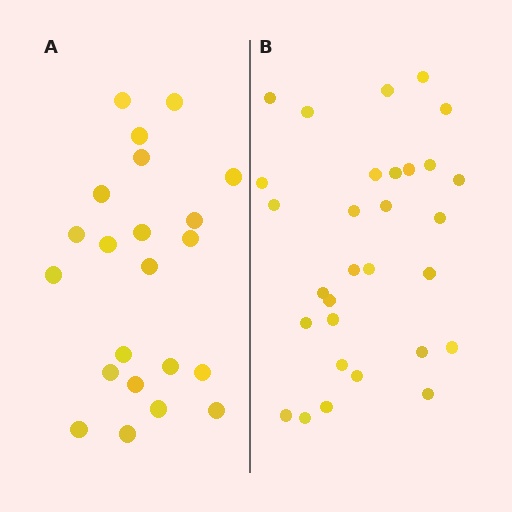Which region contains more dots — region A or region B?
Region B (the right region) has more dots.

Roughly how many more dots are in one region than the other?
Region B has roughly 8 or so more dots than region A.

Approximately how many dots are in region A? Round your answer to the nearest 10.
About 20 dots. (The exact count is 22, which rounds to 20.)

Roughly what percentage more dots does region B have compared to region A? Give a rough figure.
About 35% more.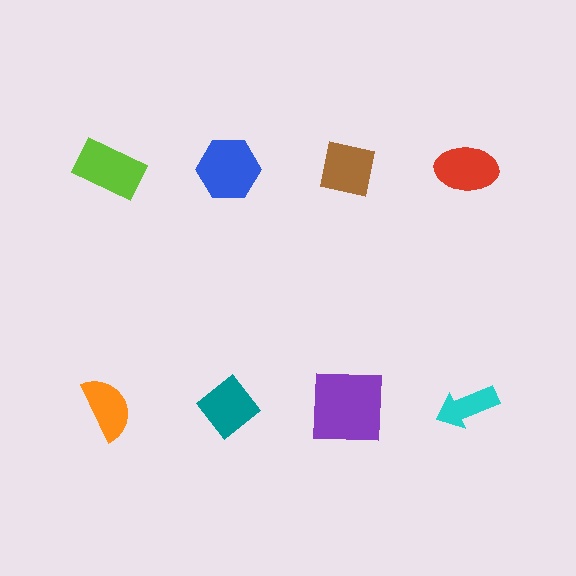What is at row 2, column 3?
A purple square.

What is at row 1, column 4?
A red ellipse.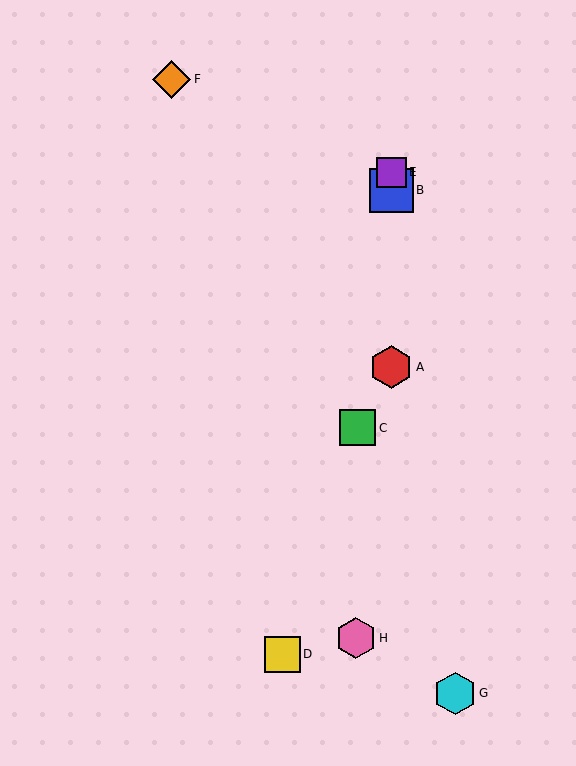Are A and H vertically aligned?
No, A is at x≈391 and H is at x≈356.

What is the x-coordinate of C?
Object C is at x≈357.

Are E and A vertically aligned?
Yes, both are at x≈391.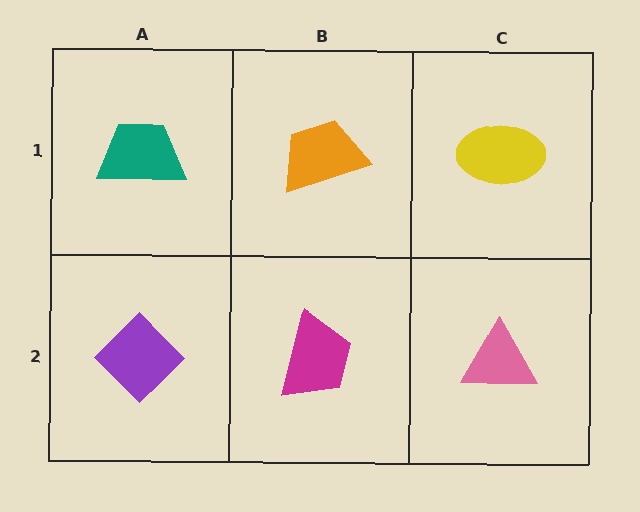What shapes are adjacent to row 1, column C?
A pink triangle (row 2, column C), an orange trapezoid (row 1, column B).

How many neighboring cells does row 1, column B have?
3.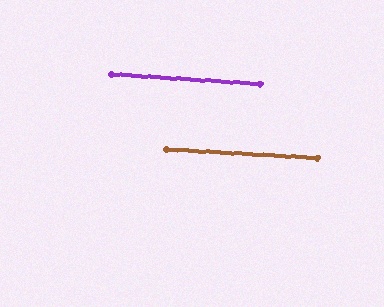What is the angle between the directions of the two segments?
Approximately 1 degree.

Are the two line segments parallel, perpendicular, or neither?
Parallel — their directions differ by only 0.5°.